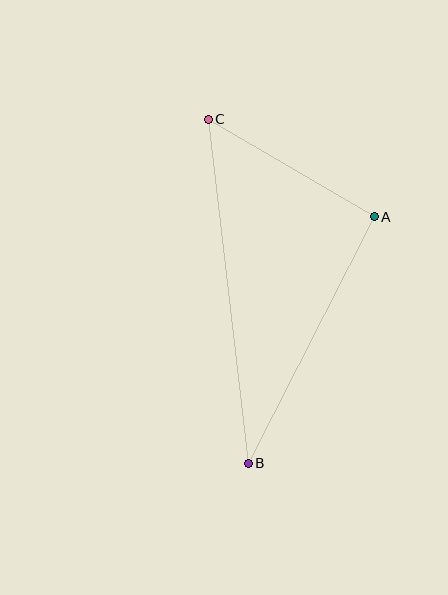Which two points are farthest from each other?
Points B and C are farthest from each other.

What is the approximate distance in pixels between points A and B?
The distance between A and B is approximately 277 pixels.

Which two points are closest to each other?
Points A and C are closest to each other.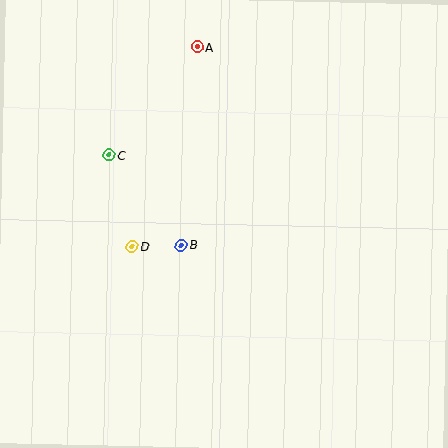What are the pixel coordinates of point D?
Point D is at (132, 247).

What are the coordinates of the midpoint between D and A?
The midpoint between D and A is at (165, 147).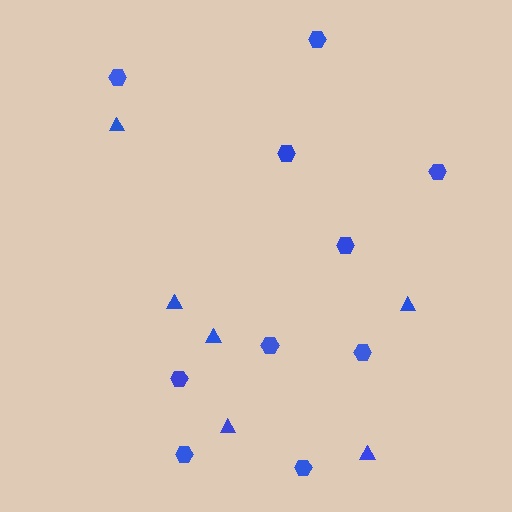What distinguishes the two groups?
There are 2 groups: one group of hexagons (10) and one group of triangles (6).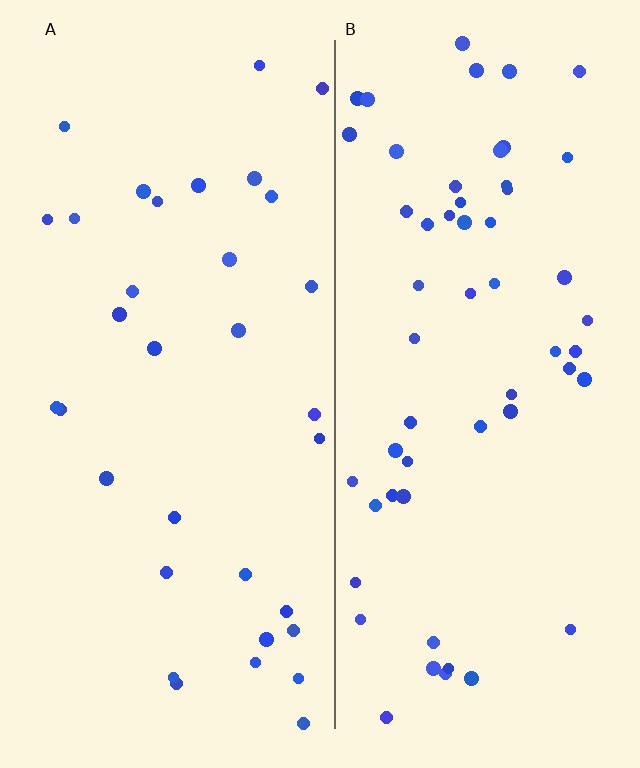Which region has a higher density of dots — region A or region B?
B (the right).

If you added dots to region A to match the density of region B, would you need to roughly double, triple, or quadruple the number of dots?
Approximately double.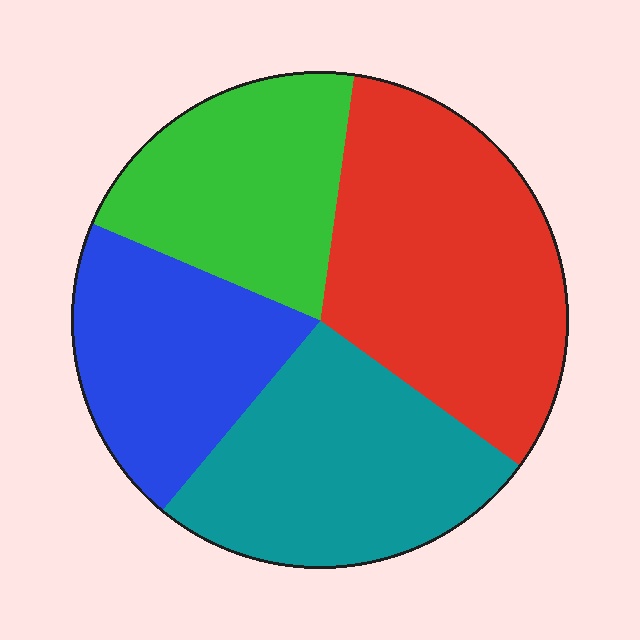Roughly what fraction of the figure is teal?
Teal covers 26% of the figure.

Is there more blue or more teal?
Teal.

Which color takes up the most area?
Red, at roughly 35%.